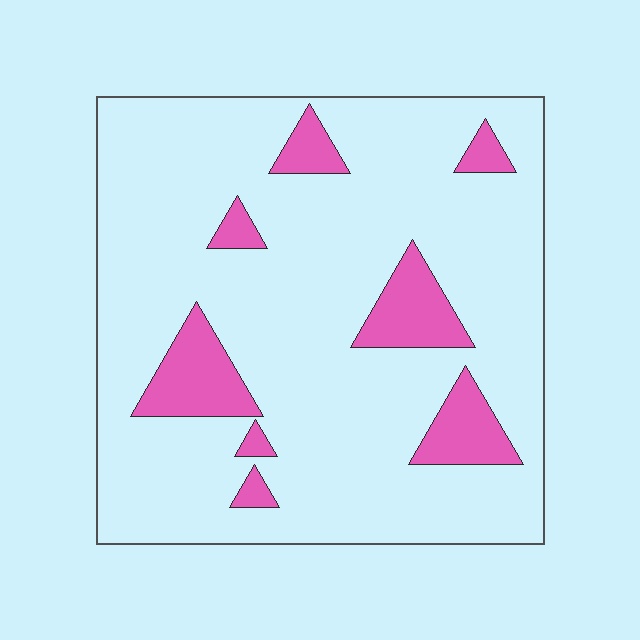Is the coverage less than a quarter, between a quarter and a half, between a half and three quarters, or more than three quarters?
Less than a quarter.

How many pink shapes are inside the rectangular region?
8.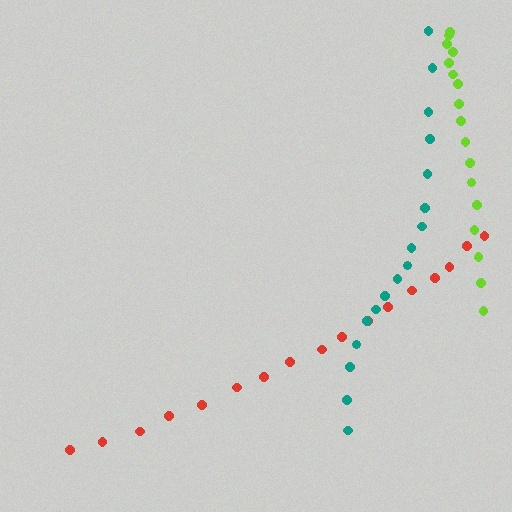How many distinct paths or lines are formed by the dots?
There are 3 distinct paths.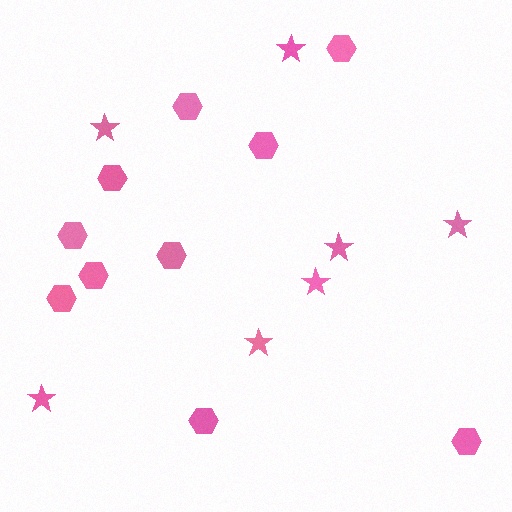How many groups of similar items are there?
There are 2 groups: one group of hexagons (10) and one group of stars (7).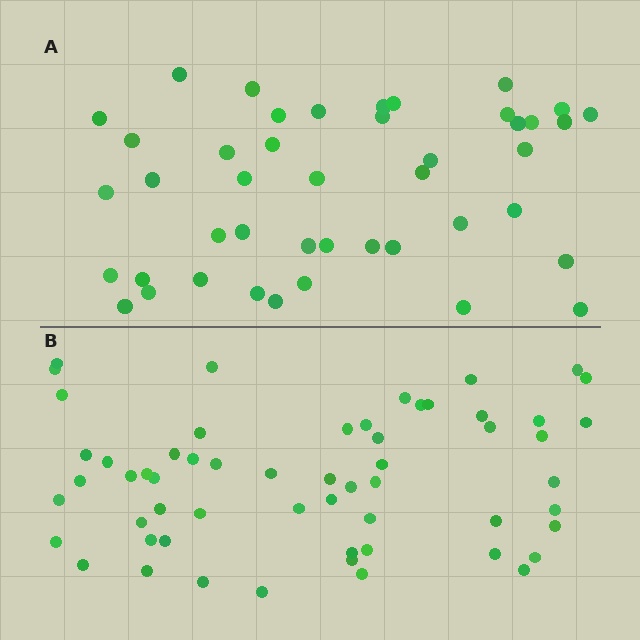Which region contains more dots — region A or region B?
Region B (the bottom region) has more dots.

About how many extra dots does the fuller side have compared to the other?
Region B has approximately 15 more dots than region A.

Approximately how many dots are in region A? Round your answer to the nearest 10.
About 40 dots. (The exact count is 44, which rounds to 40.)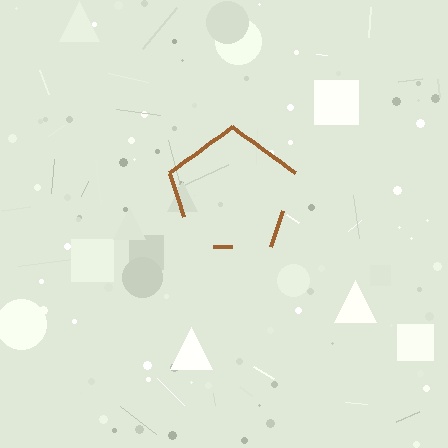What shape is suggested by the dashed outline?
The dashed outline suggests a pentagon.